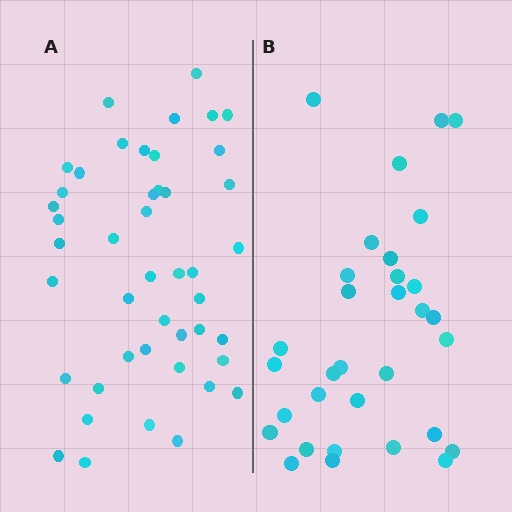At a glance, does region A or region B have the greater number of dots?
Region A (the left region) has more dots.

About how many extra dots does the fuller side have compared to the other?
Region A has approximately 15 more dots than region B.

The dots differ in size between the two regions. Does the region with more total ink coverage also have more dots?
No. Region B has more total ink coverage because its dots are larger, but region A actually contains more individual dots. Total area can be misleading — the number of items is what matters here.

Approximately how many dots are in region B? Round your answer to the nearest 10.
About 30 dots. (The exact count is 32, which rounds to 30.)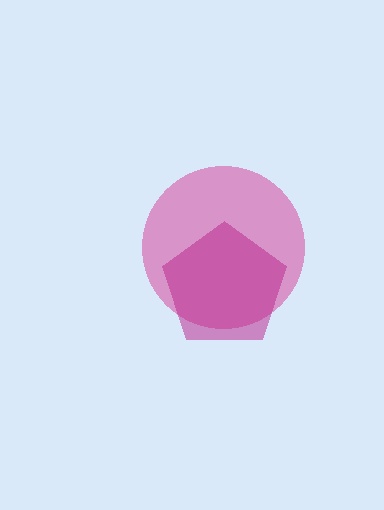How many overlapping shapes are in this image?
There are 2 overlapping shapes in the image.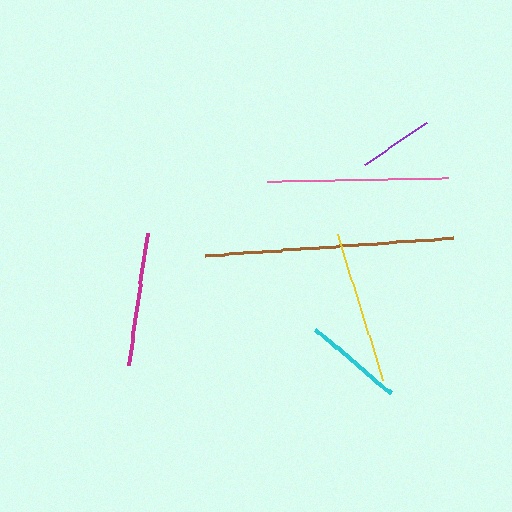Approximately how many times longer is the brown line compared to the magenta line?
The brown line is approximately 1.9 times the length of the magenta line.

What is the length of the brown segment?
The brown segment is approximately 249 pixels long.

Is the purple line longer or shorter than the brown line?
The brown line is longer than the purple line.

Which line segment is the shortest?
The purple line is the shortest at approximately 73 pixels.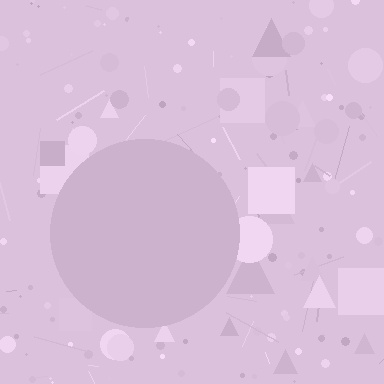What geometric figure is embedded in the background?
A circle is embedded in the background.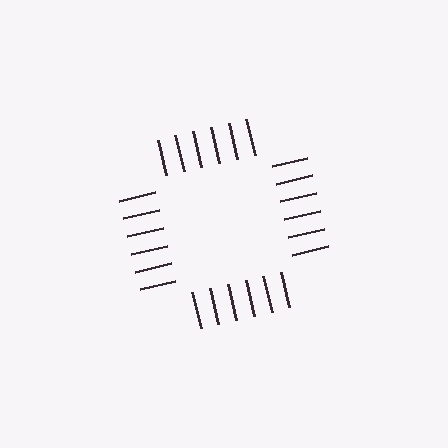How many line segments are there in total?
24 — 6 along each of the 4 edges.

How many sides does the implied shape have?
4 sides — the line-ends trace a square.